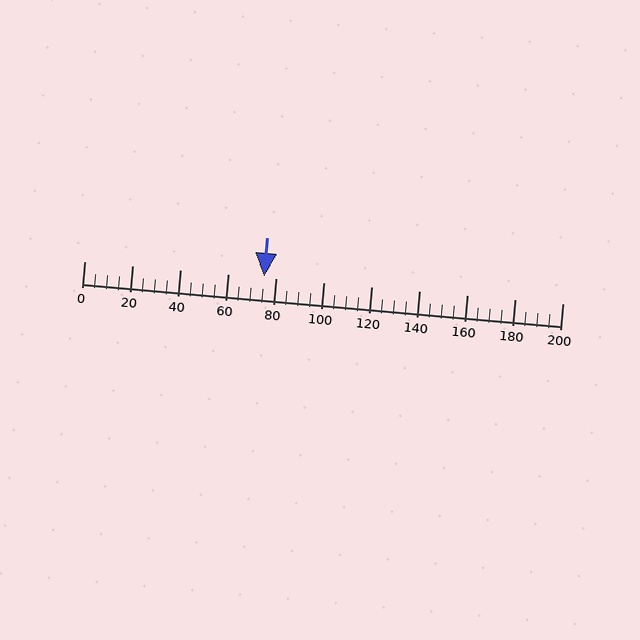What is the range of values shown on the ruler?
The ruler shows values from 0 to 200.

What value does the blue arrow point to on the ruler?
The blue arrow points to approximately 75.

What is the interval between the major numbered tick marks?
The major tick marks are spaced 20 units apart.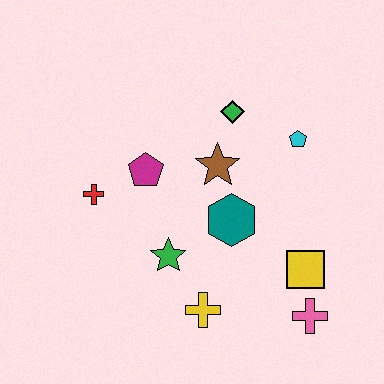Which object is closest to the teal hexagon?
The brown star is closest to the teal hexagon.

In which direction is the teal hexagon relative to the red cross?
The teal hexagon is to the right of the red cross.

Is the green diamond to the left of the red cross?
No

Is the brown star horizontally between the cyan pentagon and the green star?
Yes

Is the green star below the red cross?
Yes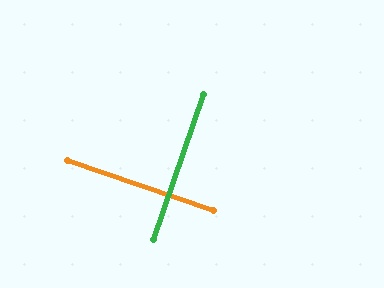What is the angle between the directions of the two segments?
Approximately 90 degrees.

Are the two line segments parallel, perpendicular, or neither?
Perpendicular — they meet at approximately 90°.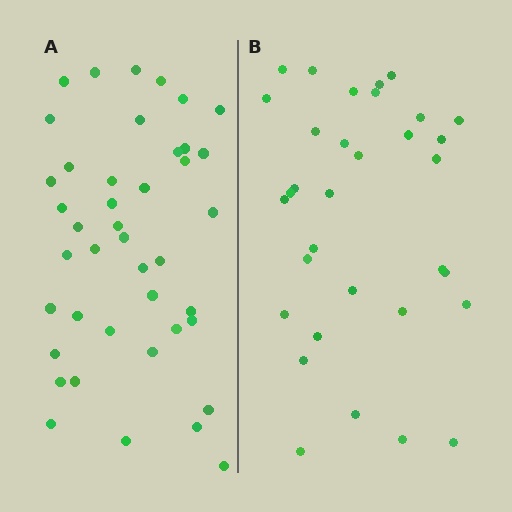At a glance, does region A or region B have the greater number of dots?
Region A (the left region) has more dots.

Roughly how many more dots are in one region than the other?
Region A has roughly 8 or so more dots than region B.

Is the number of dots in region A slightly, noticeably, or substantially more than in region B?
Region A has noticeably more, but not dramatically so. The ratio is roughly 1.3 to 1.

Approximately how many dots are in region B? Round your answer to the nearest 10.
About 30 dots. (The exact count is 33, which rounds to 30.)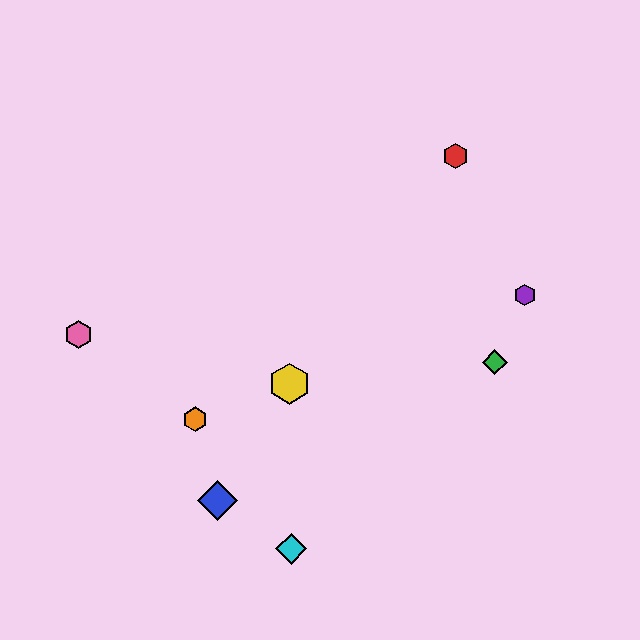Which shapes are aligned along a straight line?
The yellow hexagon, the purple hexagon, the orange hexagon are aligned along a straight line.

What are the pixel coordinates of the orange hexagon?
The orange hexagon is at (195, 419).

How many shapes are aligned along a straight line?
3 shapes (the yellow hexagon, the purple hexagon, the orange hexagon) are aligned along a straight line.